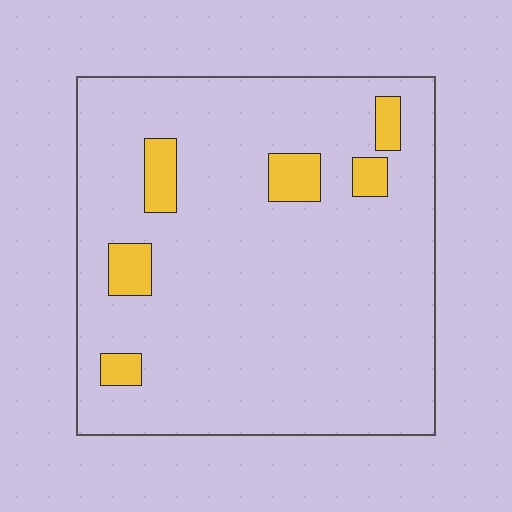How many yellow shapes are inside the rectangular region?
6.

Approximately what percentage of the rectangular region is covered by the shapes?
Approximately 10%.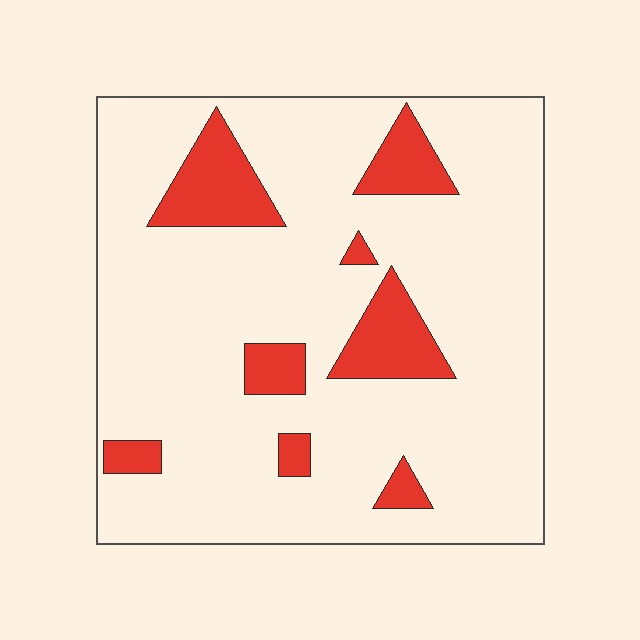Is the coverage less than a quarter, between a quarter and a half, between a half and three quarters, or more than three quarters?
Less than a quarter.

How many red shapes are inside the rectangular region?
8.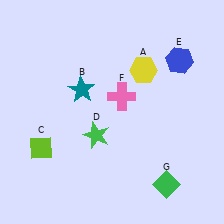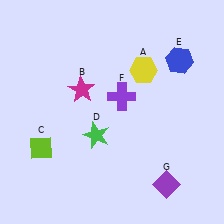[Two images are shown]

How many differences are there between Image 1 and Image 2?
There are 3 differences between the two images.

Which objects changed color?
B changed from teal to magenta. F changed from pink to purple. G changed from green to purple.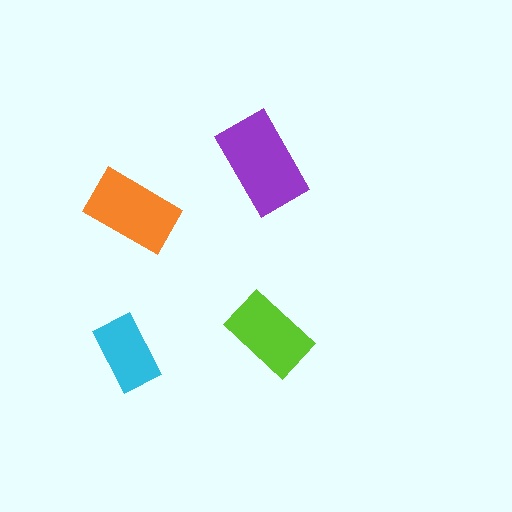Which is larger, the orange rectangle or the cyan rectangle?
The orange one.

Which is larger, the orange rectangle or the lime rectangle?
The orange one.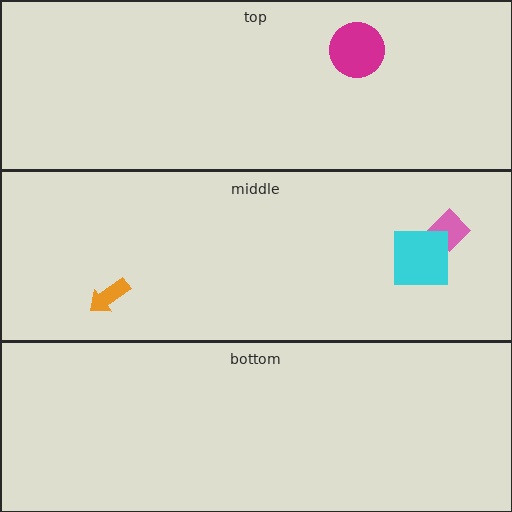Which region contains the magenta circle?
The top region.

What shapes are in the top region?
The magenta circle.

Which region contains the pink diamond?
The middle region.